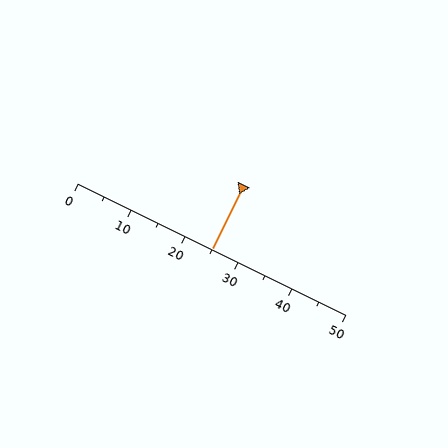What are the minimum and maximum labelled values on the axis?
The axis runs from 0 to 50.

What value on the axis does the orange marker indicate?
The marker indicates approximately 25.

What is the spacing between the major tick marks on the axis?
The major ticks are spaced 10 apart.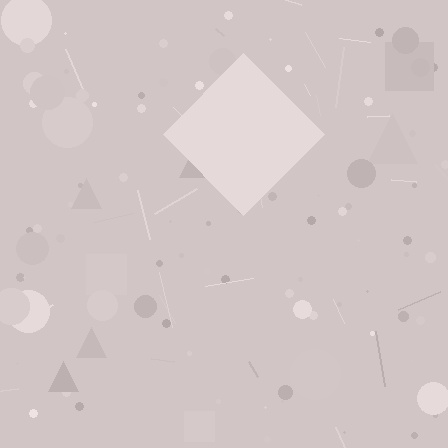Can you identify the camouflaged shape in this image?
The camouflaged shape is a diamond.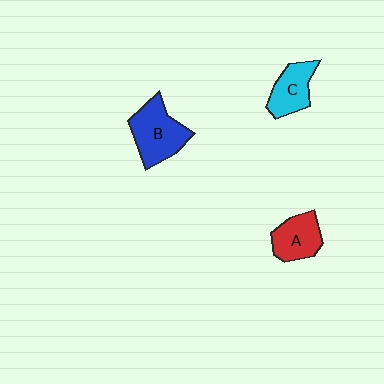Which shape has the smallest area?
Shape C (cyan).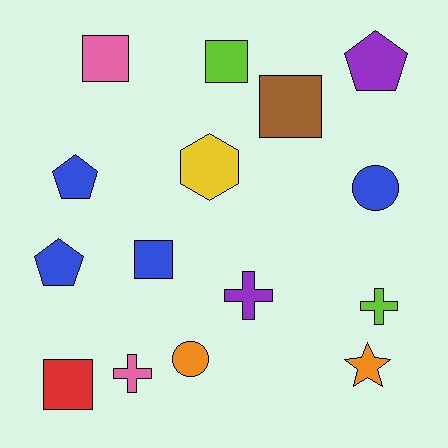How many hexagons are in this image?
There is 1 hexagon.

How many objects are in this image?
There are 15 objects.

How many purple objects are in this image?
There are 2 purple objects.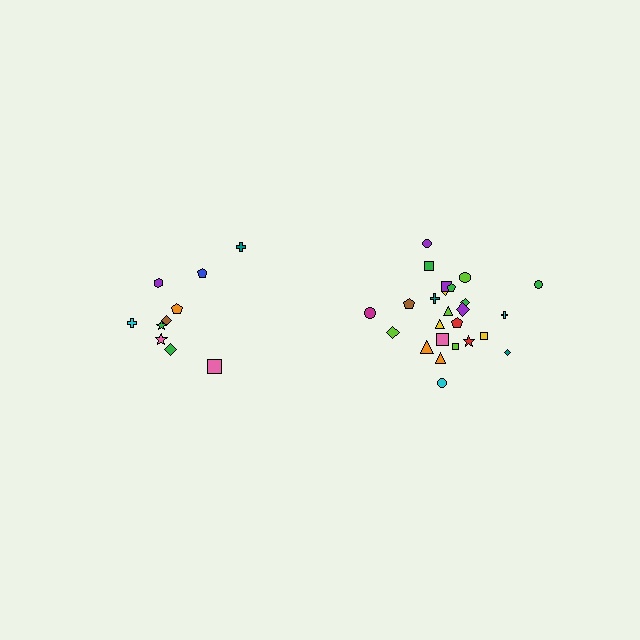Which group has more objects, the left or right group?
The right group.